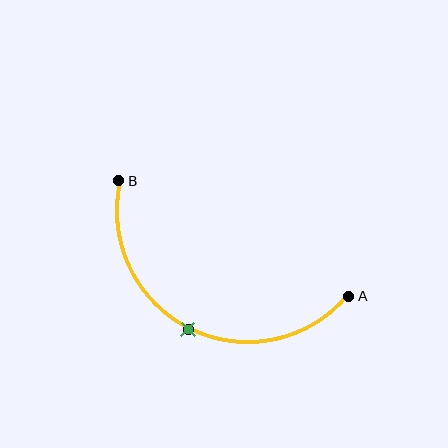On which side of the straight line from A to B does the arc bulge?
The arc bulges below the straight line connecting A and B.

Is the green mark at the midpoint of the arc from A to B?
Yes. The green mark lies on the arc at equal arc-length from both A and B — it is the arc midpoint.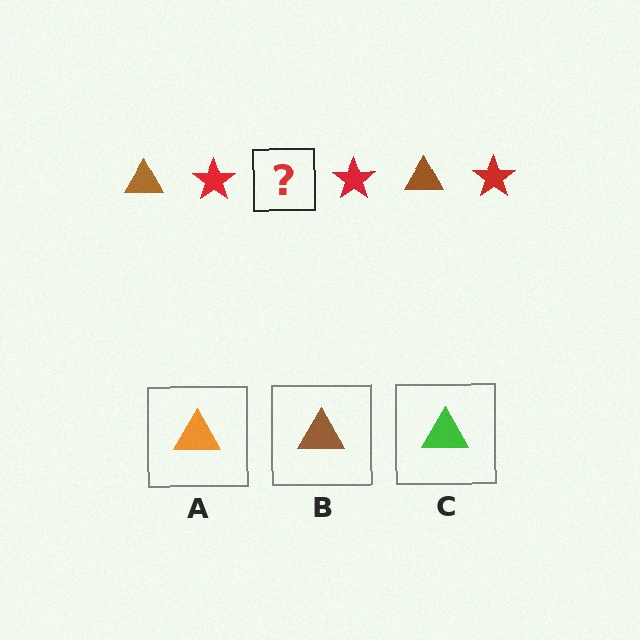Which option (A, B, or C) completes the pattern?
B.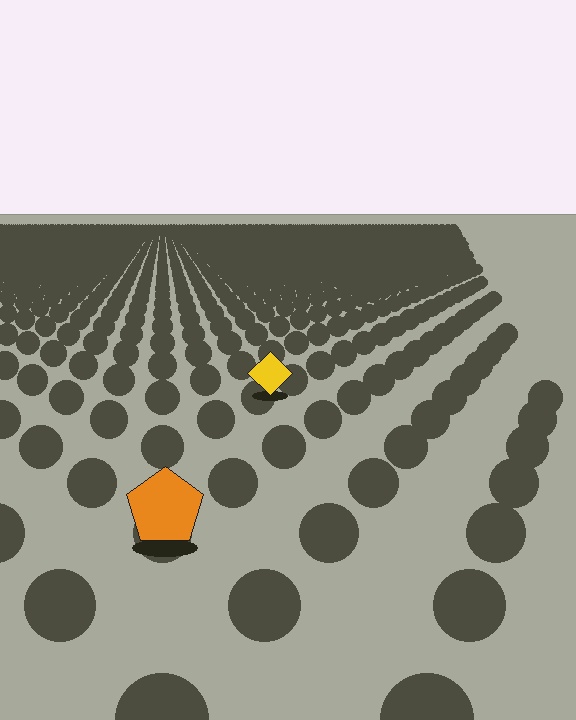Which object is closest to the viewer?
The orange pentagon is closest. The texture marks near it are larger and more spread out.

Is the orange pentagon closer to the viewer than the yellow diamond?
Yes. The orange pentagon is closer — you can tell from the texture gradient: the ground texture is coarser near it.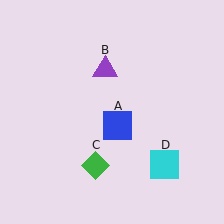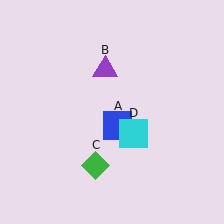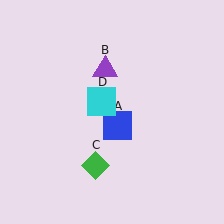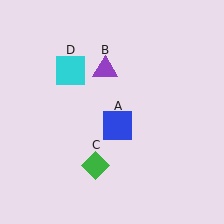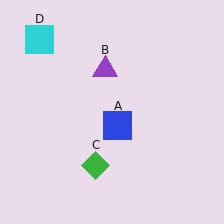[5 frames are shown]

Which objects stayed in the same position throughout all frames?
Blue square (object A) and purple triangle (object B) and green diamond (object C) remained stationary.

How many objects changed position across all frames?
1 object changed position: cyan square (object D).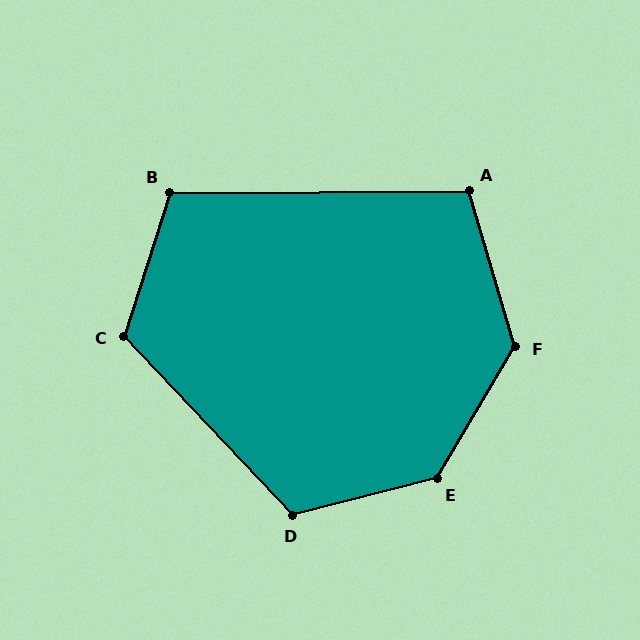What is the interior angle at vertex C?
Approximately 119 degrees (obtuse).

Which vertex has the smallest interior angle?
A, at approximately 106 degrees.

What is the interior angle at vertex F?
Approximately 133 degrees (obtuse).